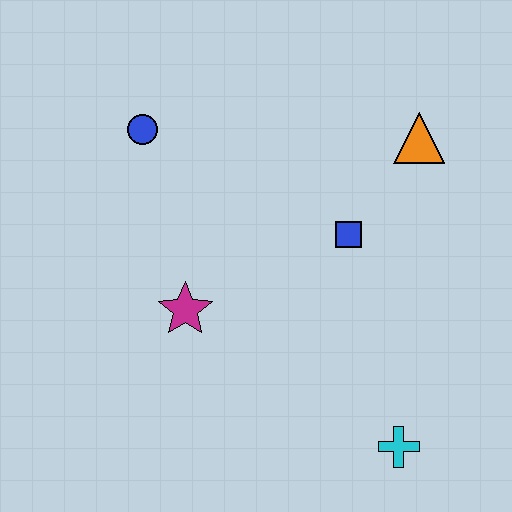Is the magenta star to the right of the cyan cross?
No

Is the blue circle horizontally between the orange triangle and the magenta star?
No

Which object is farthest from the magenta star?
The orange triangle is farthest from the magenta star.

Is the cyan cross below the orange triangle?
Yes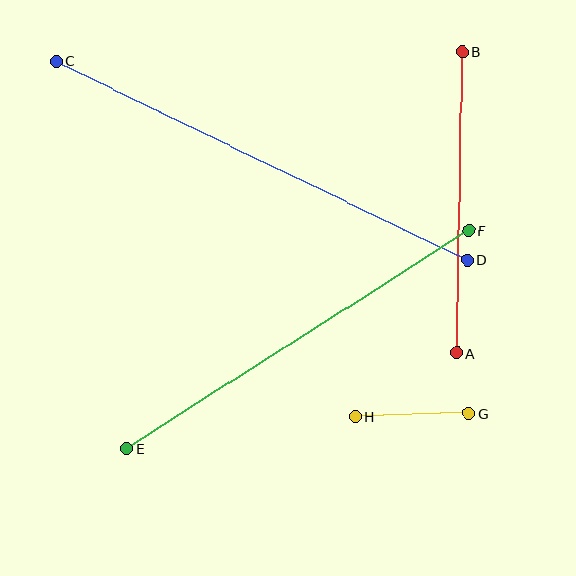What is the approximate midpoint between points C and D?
The midpoint is at approximately (262, 161) pixels.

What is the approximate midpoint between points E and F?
The midpoint is at approximately (297, 339) pixels.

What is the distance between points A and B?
The distance is approximately 302 pixels.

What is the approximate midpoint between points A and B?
The midpoint is at approximately (459, 203) pixels.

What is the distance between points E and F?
The distance is approximately 406 pixels.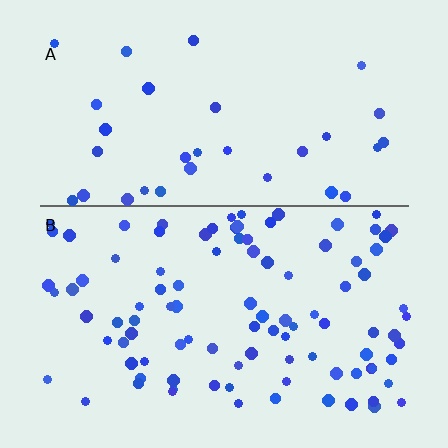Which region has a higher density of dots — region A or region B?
B (the bottom).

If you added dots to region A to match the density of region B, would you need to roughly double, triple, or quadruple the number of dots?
Approximately triple.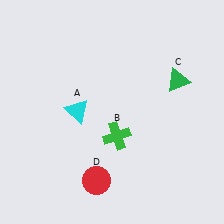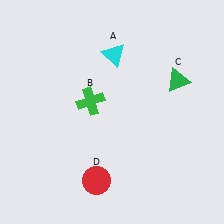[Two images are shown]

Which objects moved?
The objects that moved are: the cyan triangle (A), the green cross (B).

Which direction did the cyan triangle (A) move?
The cyan triangle (A) moved up.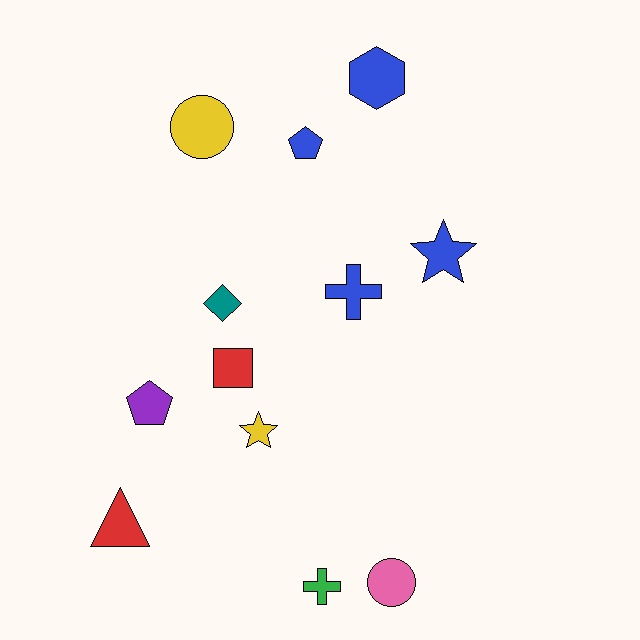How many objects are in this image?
There are 12 objects.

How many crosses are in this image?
There are 2 crosses.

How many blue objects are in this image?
There are 4 blue objects.